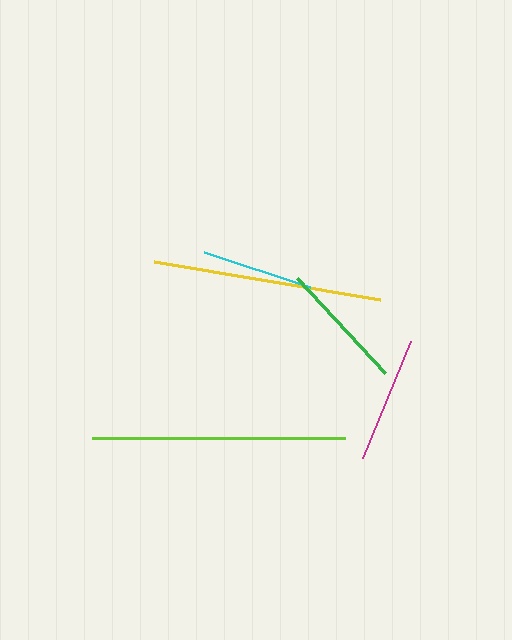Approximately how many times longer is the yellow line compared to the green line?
The yellow line is approximately 1.8 times the length of the green line.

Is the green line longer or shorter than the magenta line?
The green line is longer than the magenta line.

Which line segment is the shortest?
The cyan line is the shortest at approximately 111 pixels.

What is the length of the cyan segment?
The cyan segment is approximately 111 pixels long.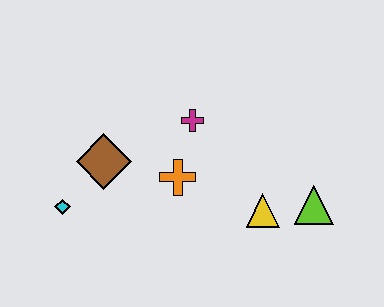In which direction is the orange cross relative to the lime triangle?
The orange cross is to the left of the lime triangle.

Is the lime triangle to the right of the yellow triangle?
Yes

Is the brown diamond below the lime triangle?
No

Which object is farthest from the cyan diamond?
The lime triangle is farthest from the cyan diamond.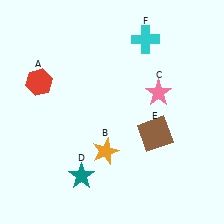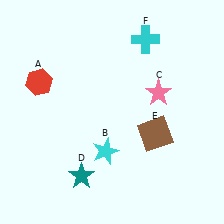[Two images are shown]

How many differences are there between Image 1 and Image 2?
There is 1 difference between the two images.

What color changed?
The star (B) changed from orange in Image 1 to cyan in Image 2.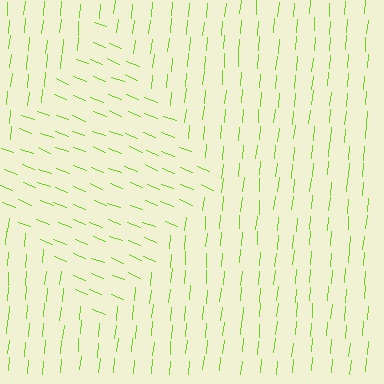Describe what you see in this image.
The image is filled with small lime line segments. A diamond region in the image has lines oriented differently from the surrounding lines, creating a visible texture boundary.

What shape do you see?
I see a diamond.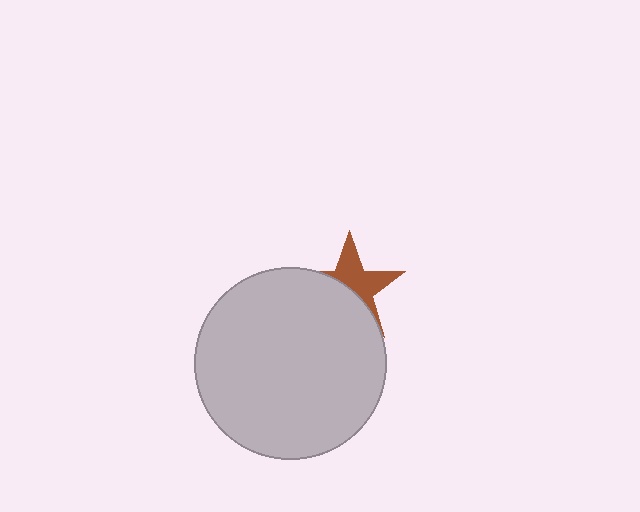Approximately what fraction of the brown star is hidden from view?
Roughly 52% of the brown star is hidden behind the light gray circle.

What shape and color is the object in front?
The object in front is a light gray circle.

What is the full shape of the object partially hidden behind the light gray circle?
The partially hidden object is a brown star.